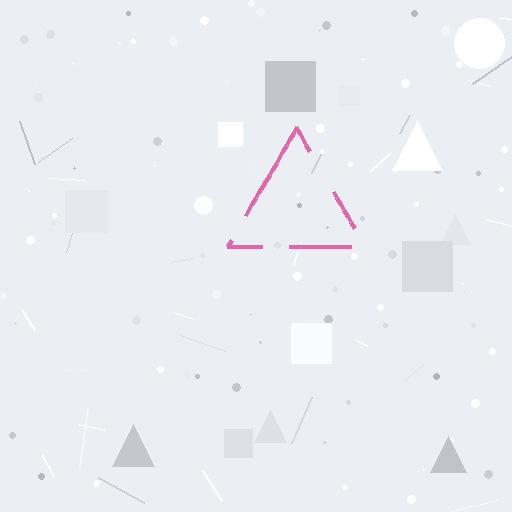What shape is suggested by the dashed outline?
The dashed outline suggests a triangle.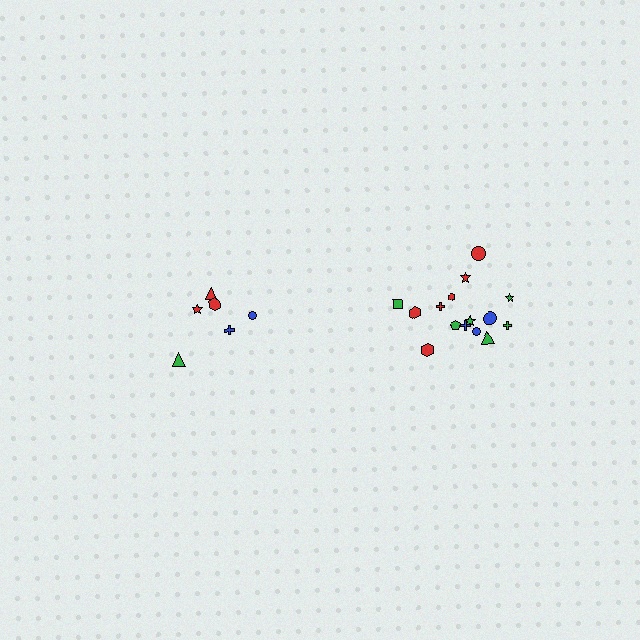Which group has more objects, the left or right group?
The right group.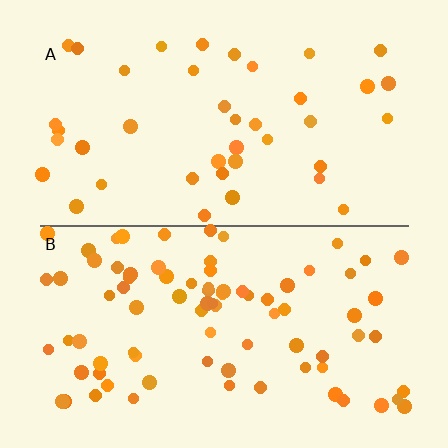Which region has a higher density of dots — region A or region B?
B (the bottom).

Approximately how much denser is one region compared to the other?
Approximately 2.1× — region B over region A.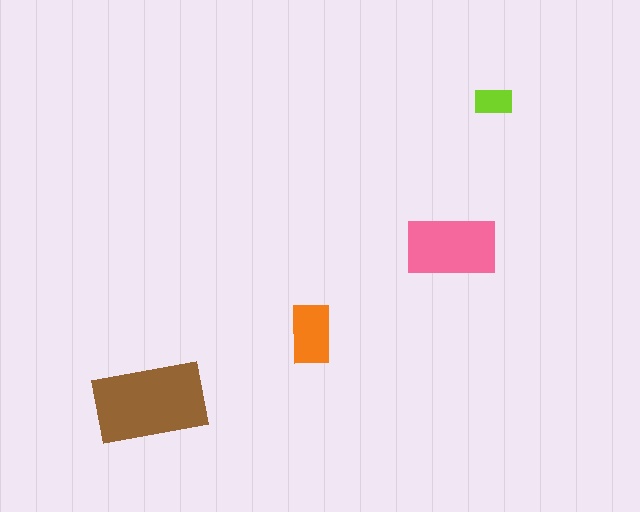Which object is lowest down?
The brown rectangle is bottommost.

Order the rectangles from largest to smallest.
the brown one, the pink one, the orange one, the lime one.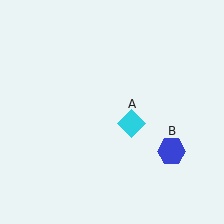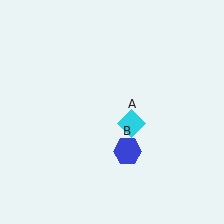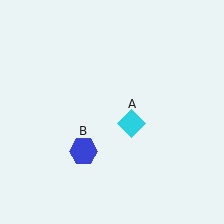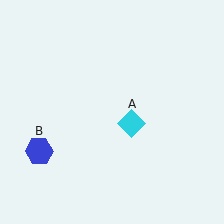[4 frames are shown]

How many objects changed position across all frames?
1 object changed position: blue hexagon (object B).